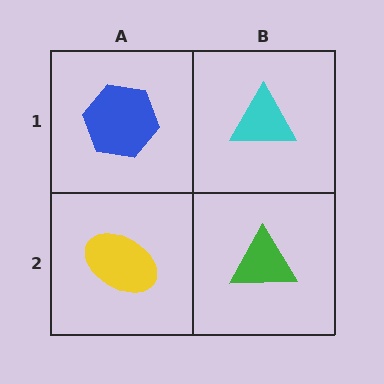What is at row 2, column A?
A yellow ellipse.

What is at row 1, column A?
A blue hexagon.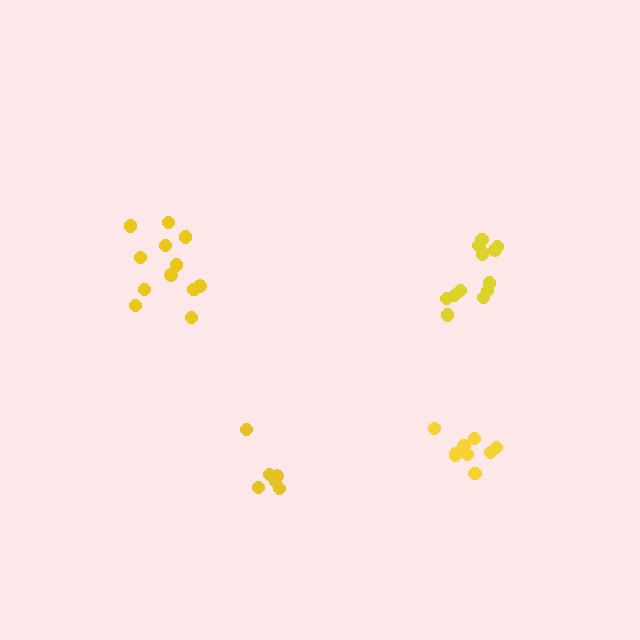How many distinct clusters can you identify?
There are 4 distinct clusters.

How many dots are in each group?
Group 1: 12 dots, Group 2: 8 dots, Group 3: 9 dots, Group 4: 13 dots (42 total).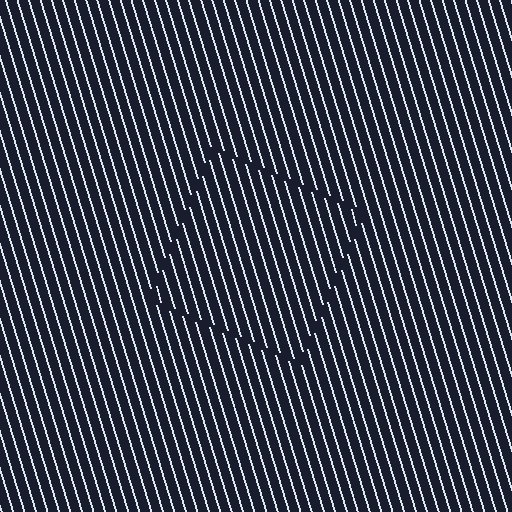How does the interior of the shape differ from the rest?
The interior of the shape contains the same grating, shifted by half a period — the contour is defined by the phase discontinuity where line-ends from the inner and outer gratings abut.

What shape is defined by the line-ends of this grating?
An illusory square. The interior of the shape contains the same grating, shifted by half a period — the contour is defined by the phase discontinuity where line-ends from the inner and outer gratings abut.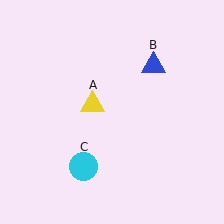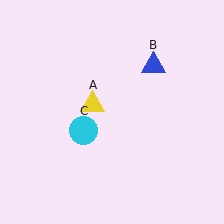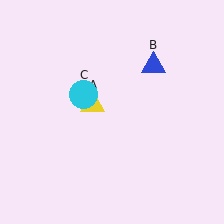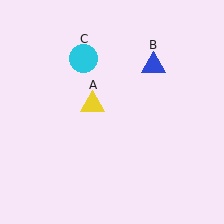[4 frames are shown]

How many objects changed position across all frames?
1 object changed position: cyan circle (object C).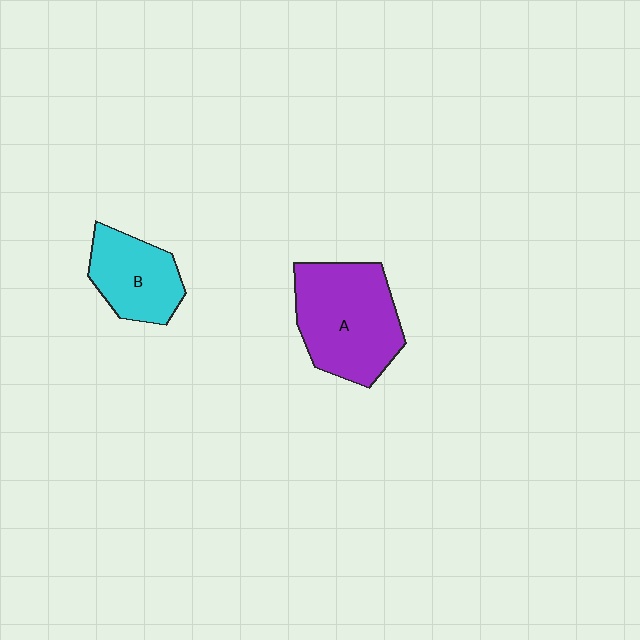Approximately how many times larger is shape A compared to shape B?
Approximately 1.6 times.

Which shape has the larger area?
Shape A (purple).